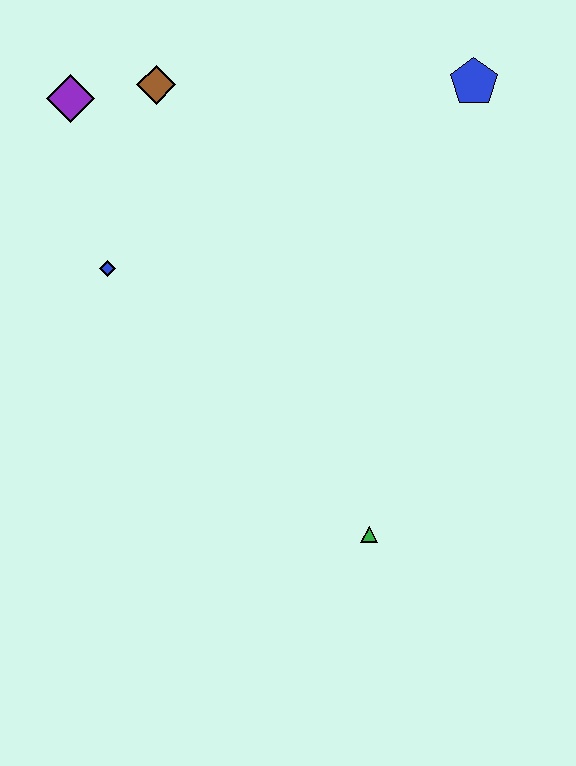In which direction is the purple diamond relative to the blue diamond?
The purple diamond is above the blue diamond.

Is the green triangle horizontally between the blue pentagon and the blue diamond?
Yes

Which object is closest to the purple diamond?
The brown diamond is closest to the purple diamond.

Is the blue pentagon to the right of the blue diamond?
Yes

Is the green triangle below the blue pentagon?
Yes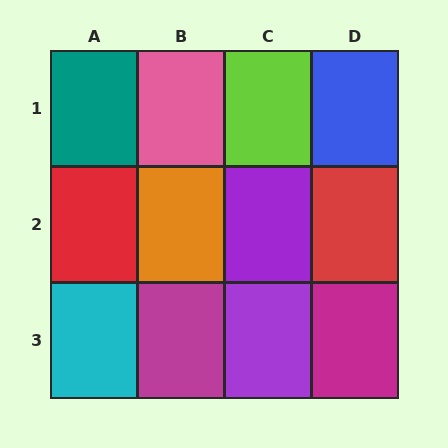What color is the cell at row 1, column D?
Blue.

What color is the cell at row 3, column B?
Magenta.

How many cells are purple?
2 cells are purple.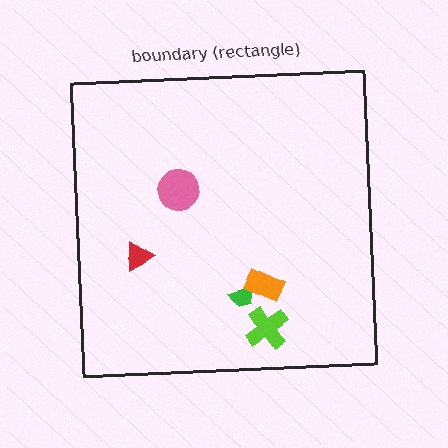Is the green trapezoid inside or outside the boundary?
Inside.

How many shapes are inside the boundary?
5 inside, 0 outside.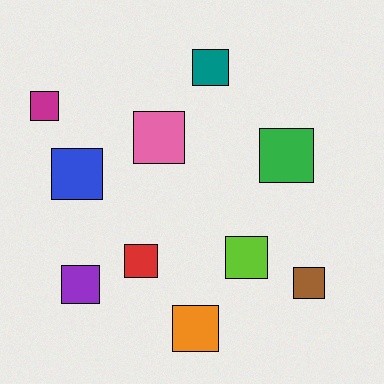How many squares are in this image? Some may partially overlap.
There are 10 squares.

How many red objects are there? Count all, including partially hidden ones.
There is 1 red object.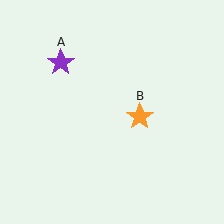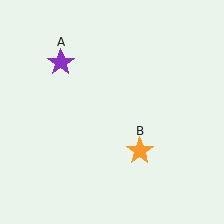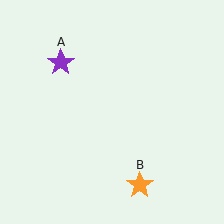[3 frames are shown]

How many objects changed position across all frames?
1 object changed position: orange star (object B).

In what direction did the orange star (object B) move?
The orange star (object B) moved down.